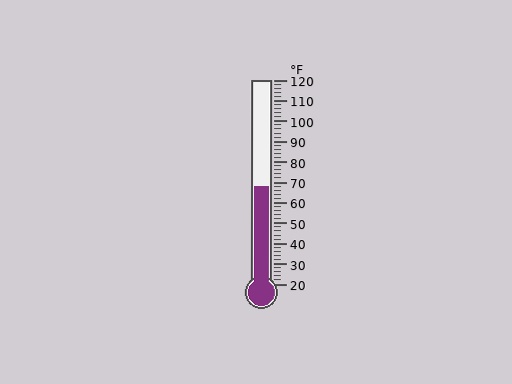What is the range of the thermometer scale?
The thermometer scale ranges from 20°F to 120°F.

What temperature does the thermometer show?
The thermometer shows approximately 68°F.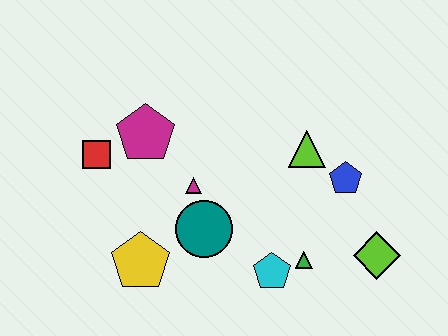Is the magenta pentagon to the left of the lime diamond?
Yes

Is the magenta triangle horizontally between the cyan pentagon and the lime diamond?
No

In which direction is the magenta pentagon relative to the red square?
The magenta pentagon is to the right of the red square.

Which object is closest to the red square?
The magenta pentagon is closest to the red square.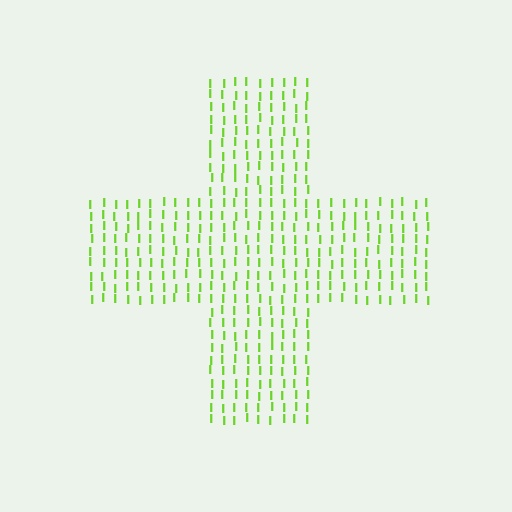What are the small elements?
The small elements are letter I's.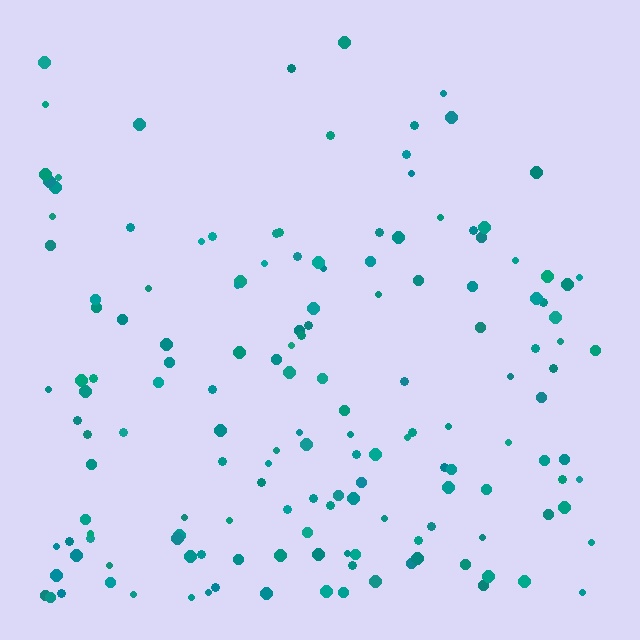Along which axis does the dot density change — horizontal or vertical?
Vertical.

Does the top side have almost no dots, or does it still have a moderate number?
Still a moderate number, just noticeably fewer than the bottom.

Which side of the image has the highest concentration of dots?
The bottom.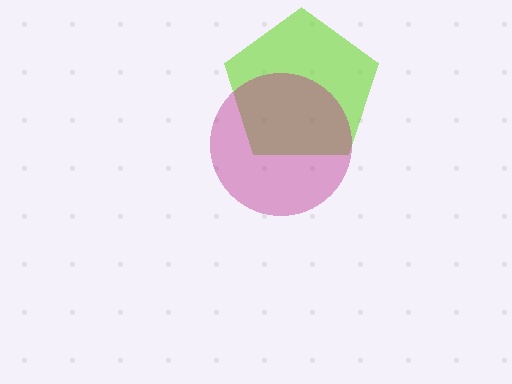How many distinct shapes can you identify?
There are 2 distinct shapes: a lime pentagon, a magenta circle.